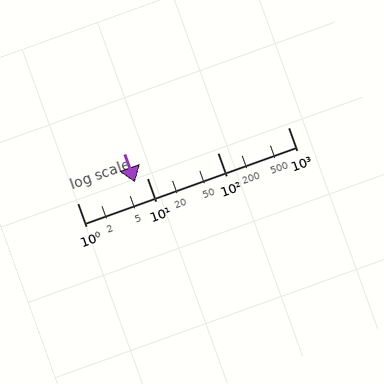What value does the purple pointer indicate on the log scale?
The pointer indicates approximately 6.7.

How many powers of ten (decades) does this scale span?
The scale spans 3 decades, from 1 to 1000.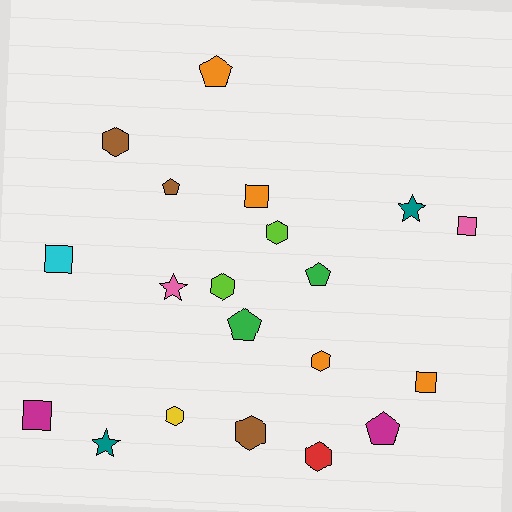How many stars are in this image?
There are 3 stars.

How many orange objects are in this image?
There are 4 orange objects.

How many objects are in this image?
There are 20 objects.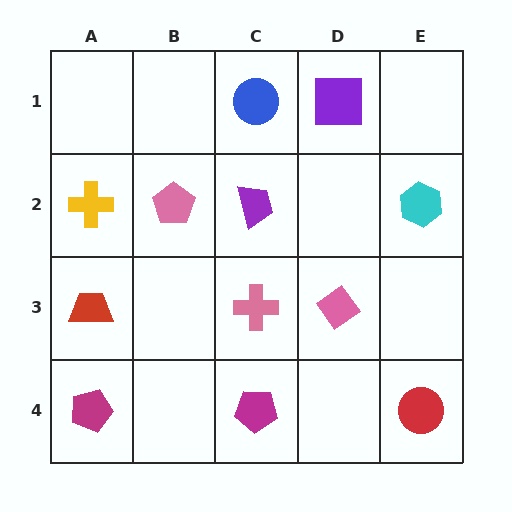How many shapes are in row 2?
4 shapes.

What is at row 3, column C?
A pink cross.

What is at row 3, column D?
A pink diamond.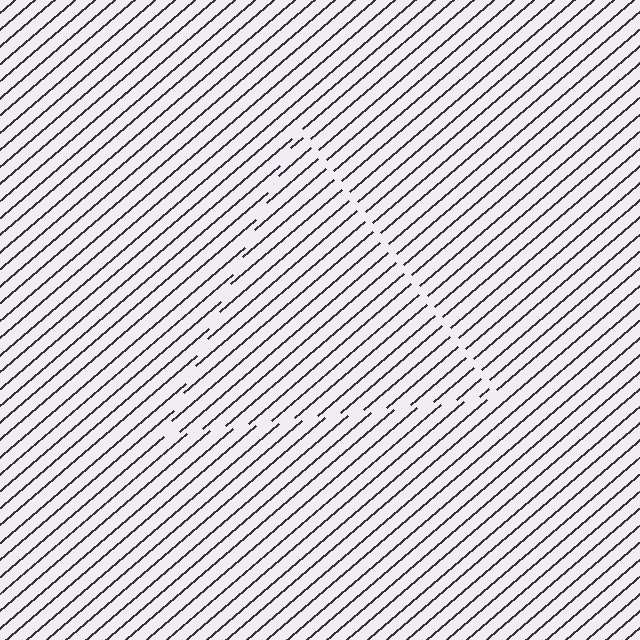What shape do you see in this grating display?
An illusory triangle. The interior of the shape contains the same grating, shifted by half a period — the contour is defined by the phase discontinuity where line-ends from the inner and outer gratings abut.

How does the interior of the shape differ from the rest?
The interior of the shape contains the same grating, shifted by half a period — the contour is defined by the phase discontinuity where line-ends from the inner and outer gratings abut.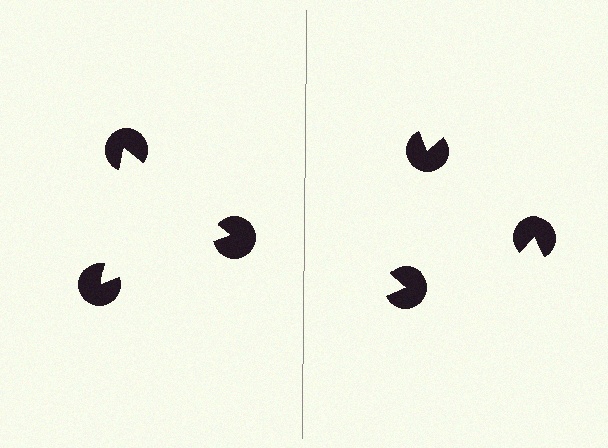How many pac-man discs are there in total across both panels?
6 — 3 on each side.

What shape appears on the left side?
An illusory triangle.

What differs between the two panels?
The pac-man discs are positioned identically on both sides; only the wedge orientations differ. On the left they align to a triangle; on the right they are misaligned.